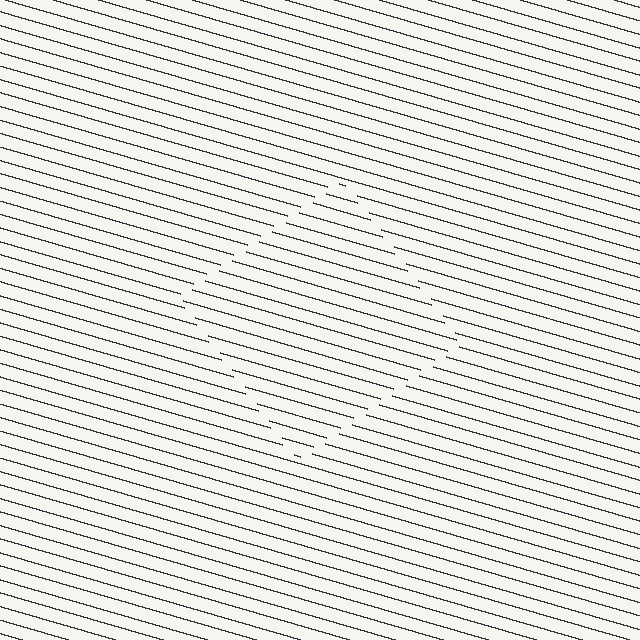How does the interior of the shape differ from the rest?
The interior of the shape contains the same grating, shifted by half a period — the contour is defined by the phase discontinuity where line-ends from the inner and outer gratings abut.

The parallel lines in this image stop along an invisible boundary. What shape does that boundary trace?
An illusory square. The interior of the shape contains the same grating, shifted by half a period — the contour is defined by the phase discontinuity where line-ends from the inner and outer gratings abut.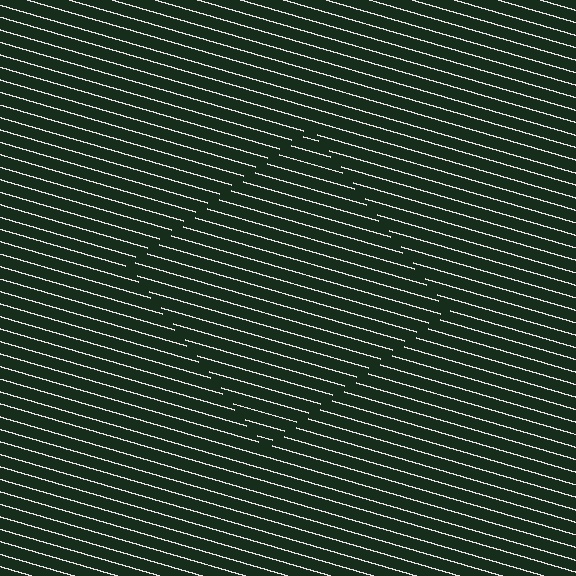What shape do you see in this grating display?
An illusory square. The interior of the shape contains the same grating, shifted by half a period — the contour is defined by the phase discontinuity where line-ends from the inner and outer gratings abut.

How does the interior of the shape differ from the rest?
The interior of the shape contains the same grating, shifted by half a period — the contour is defined by the phase discontinuity where line-ends from the inner and outer gratings abut.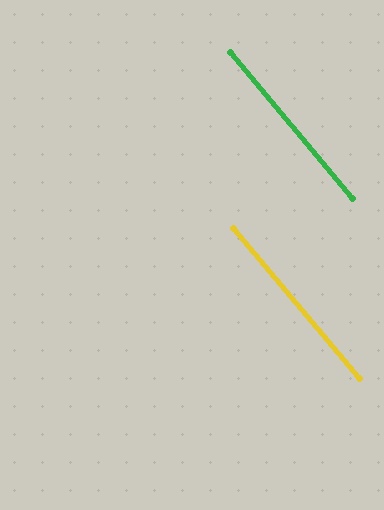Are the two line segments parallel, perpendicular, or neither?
Parallel — their directions differ by only 0.1°.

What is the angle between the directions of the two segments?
Approximately 0 degrees.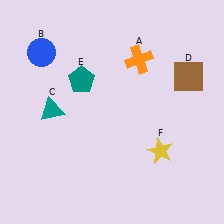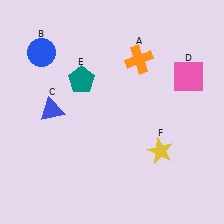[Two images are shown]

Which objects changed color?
C changed from teal to blue. D changed from brown to pink.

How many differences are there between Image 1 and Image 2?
There are 2 differences between the two images.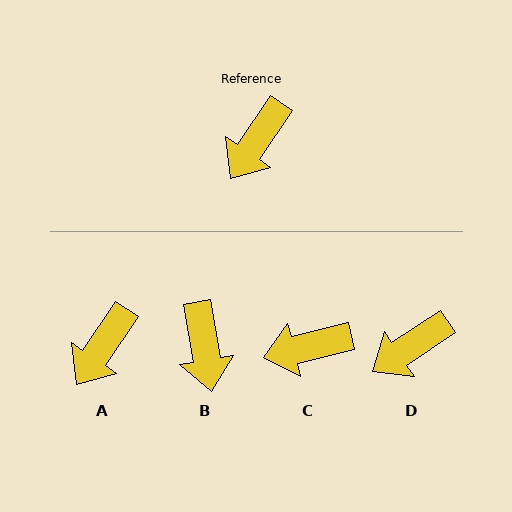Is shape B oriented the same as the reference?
No, it is off by about 43 degrees.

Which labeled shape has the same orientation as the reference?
A.